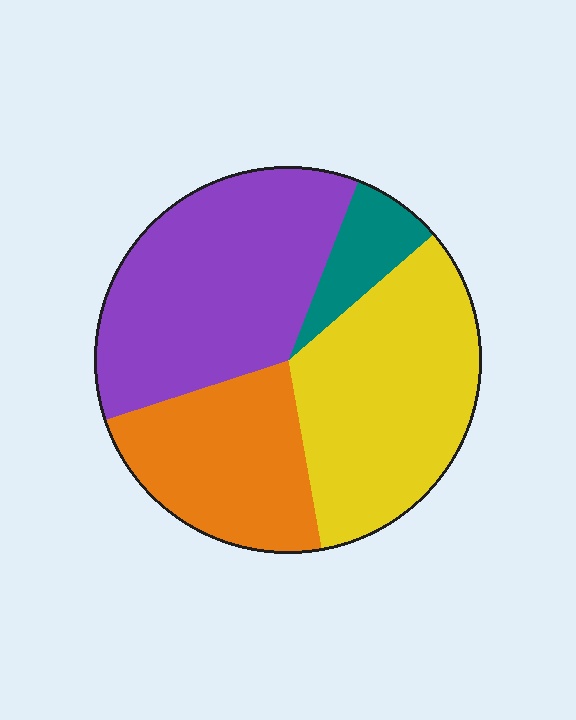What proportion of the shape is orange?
Orange takes up about one quarter (1/4) of the shape.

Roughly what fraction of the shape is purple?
Purple takes up about three eighths (3/8) of the shape.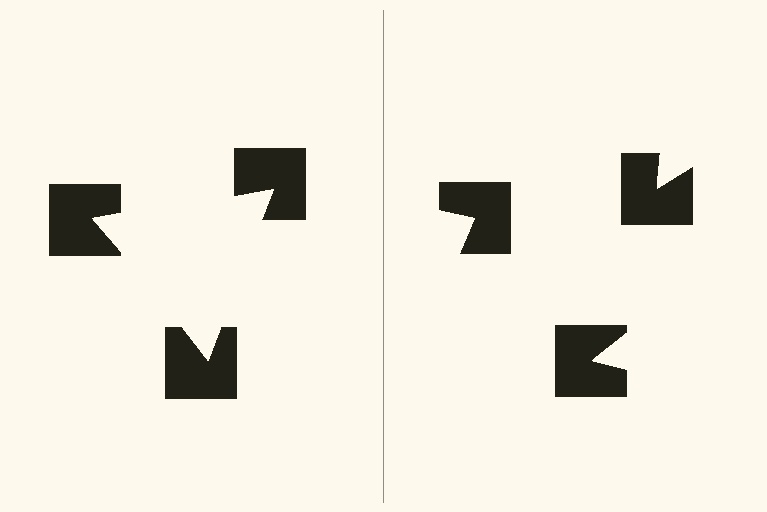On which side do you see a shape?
An illusory triangle appears on the left side. On the right side the wedge cuts are rotated, so no coherent shape forms.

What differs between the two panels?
The notched squares are positioned identically on both sides; only the wedge orientations differ. On the left they align to a triangle; on the right they are misaligned.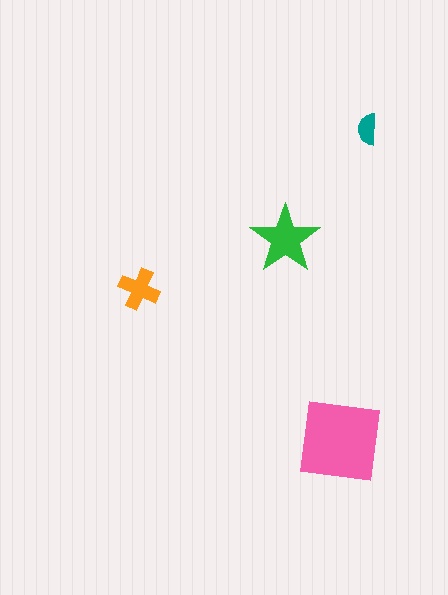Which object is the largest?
The pink square.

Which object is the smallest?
The teal semicircle.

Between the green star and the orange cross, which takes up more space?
The green star.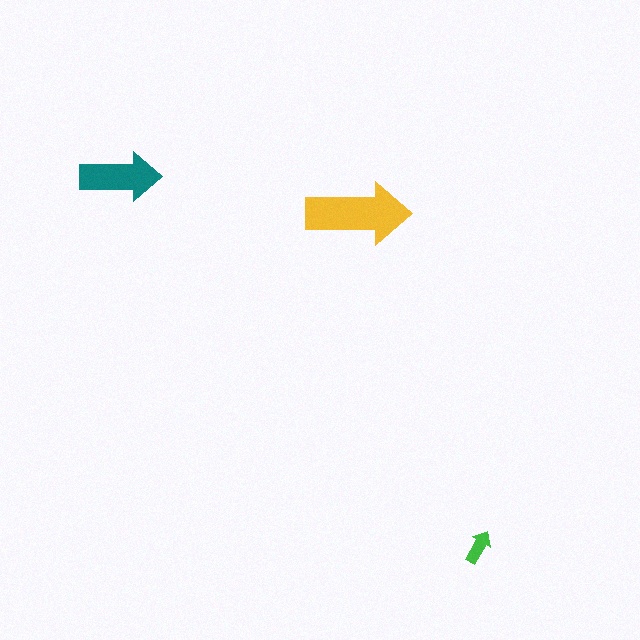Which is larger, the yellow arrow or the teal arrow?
The yellow one.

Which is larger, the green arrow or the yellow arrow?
The yellow one.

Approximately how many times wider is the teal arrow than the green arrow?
About 2.5 times wider.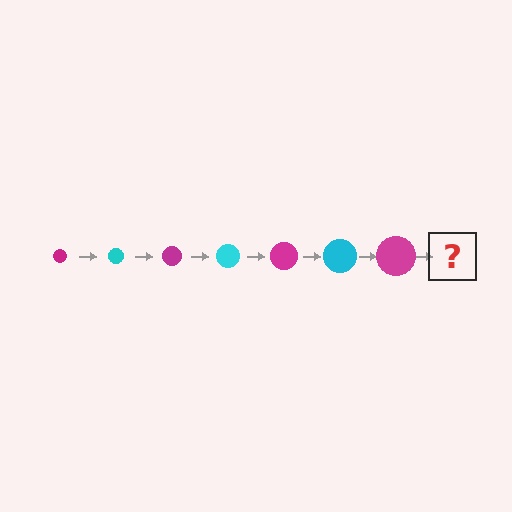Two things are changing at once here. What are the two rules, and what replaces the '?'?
The two rules are that the circle grows larger each step and the color cycles through magenta and cyan. The '?' should be a cyan circle, larger than the previous one.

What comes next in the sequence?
The next element should be a cyan circle, larger than the previous one.